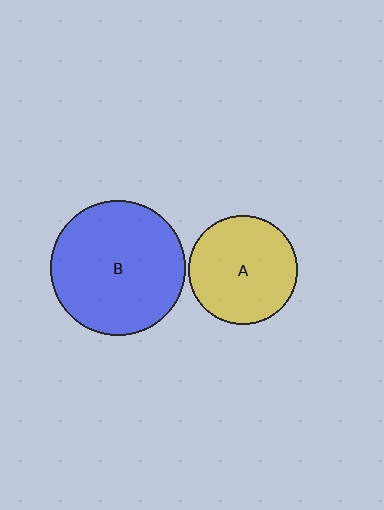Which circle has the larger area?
Circle B (blue).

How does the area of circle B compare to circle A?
Approximately 1.5 times.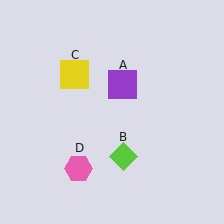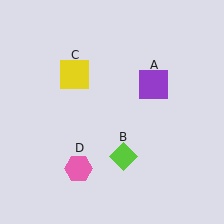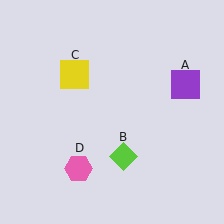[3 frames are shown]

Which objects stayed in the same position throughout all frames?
Lime diamond (object B) and yellow square (object C) and pink hexagon (object D) remained stationary.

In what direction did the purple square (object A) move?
The purple square (object A) moved right.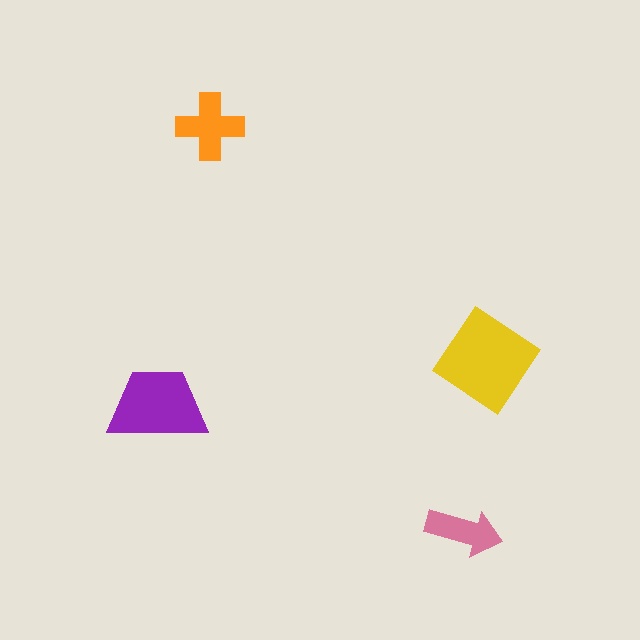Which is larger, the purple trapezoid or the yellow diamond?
The yellow diamond.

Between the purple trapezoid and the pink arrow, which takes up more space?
The purple trapezoid.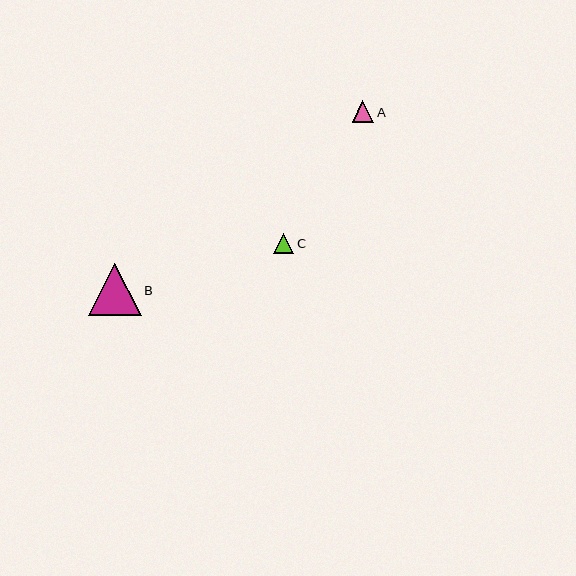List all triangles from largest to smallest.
From largest to smallest: B, A, C.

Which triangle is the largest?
Triangle B is the largest with a size of approximately 52 pixels.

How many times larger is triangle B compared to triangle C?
Triangle B is approximately 2.6 times the size of triangle C.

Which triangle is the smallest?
Triangle C is the smallest with a size of approximately 20 pixels.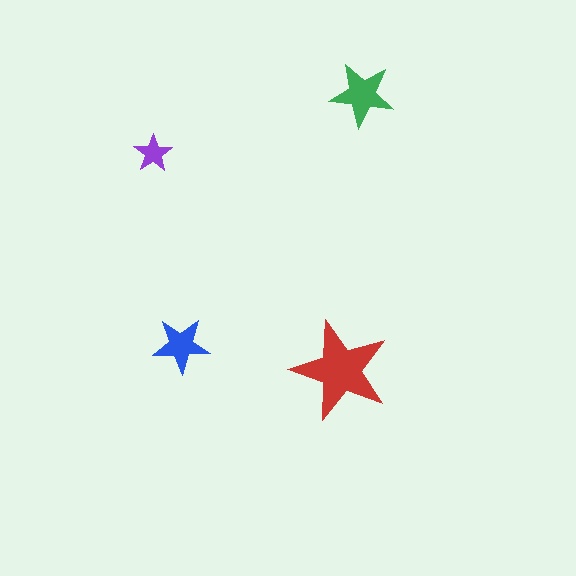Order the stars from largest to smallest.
the red one, the green one, the blue one, the purple one.